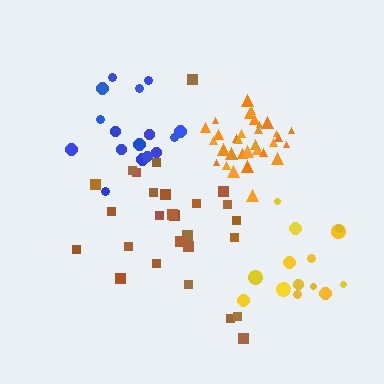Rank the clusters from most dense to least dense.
orange, brown, blue, yellow.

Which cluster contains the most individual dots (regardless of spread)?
Orange (32).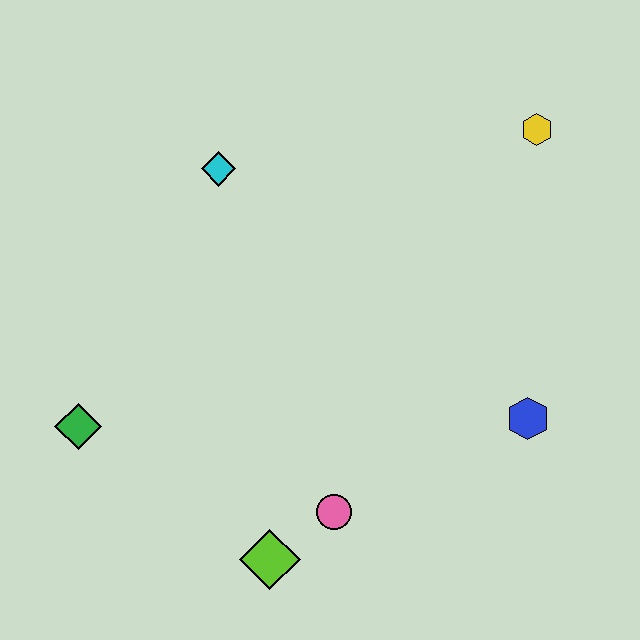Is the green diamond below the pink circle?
No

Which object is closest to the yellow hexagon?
The blue hexagon is closest to the yellow hexagon.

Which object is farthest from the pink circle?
The yellow hexagon is farthest from the pink circle.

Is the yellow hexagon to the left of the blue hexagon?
No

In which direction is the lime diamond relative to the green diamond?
The lime diamond is to the right of the green diamond.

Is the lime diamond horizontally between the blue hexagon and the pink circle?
No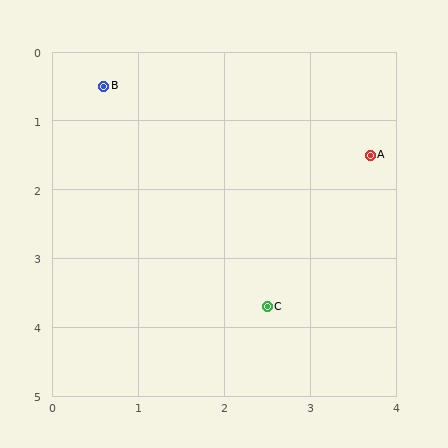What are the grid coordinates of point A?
Point A is at approximately (3.7, 1.5).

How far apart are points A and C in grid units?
Points A and C are about 2.5 grid units apart.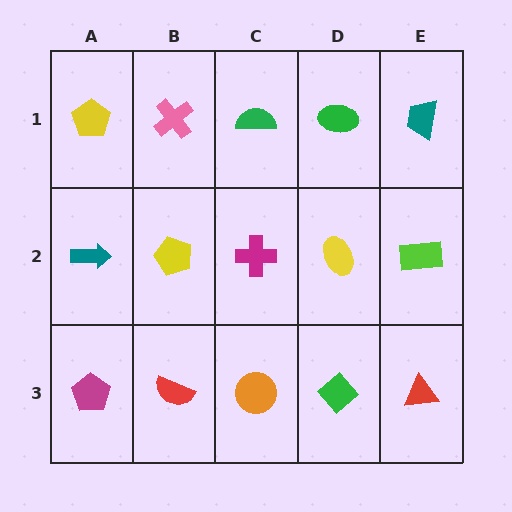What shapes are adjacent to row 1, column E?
A lime rectangle (row 2, column E), a green ellipse (row 1, column D).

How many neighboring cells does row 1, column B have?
3.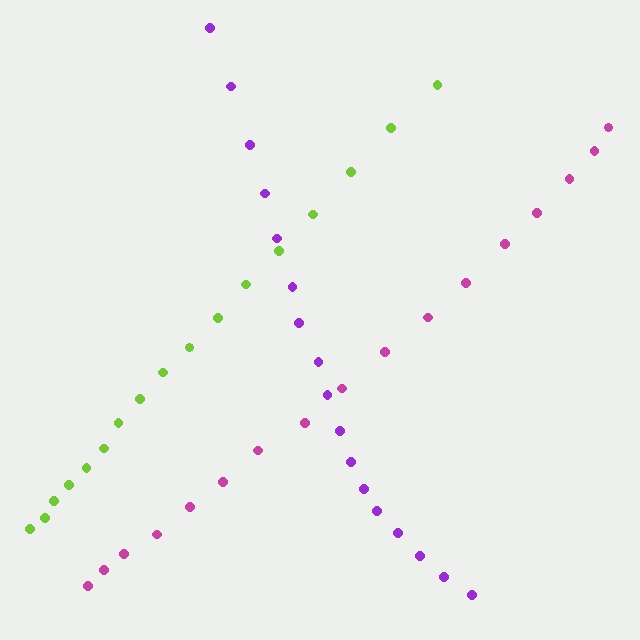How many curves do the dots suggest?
There are 3 distinct paths.